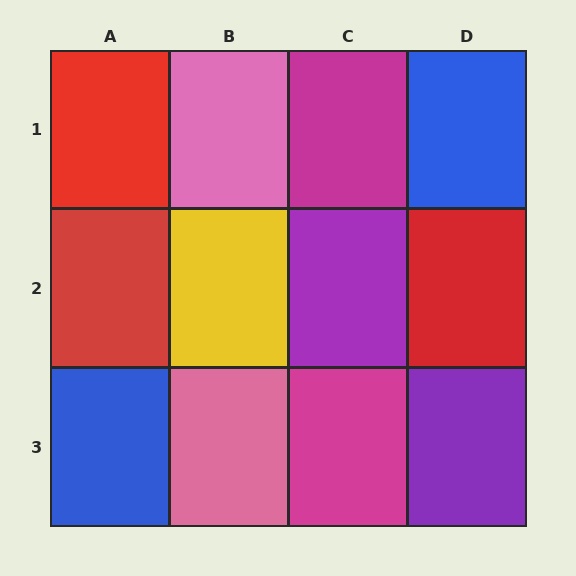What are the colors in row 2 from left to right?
Red, yellow, purple, red.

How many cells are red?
3 cells are red.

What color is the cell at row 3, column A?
Blue.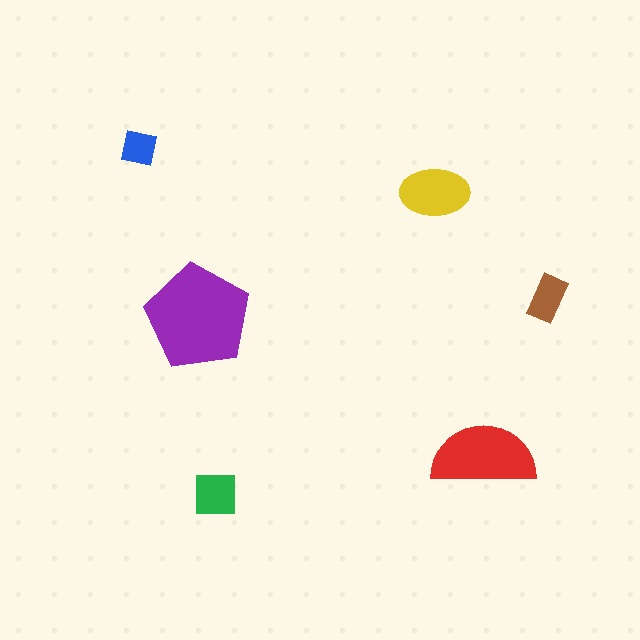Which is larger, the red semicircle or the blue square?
The red semicircle.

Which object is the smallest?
The blue square.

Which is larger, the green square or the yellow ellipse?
The yellow ellipse.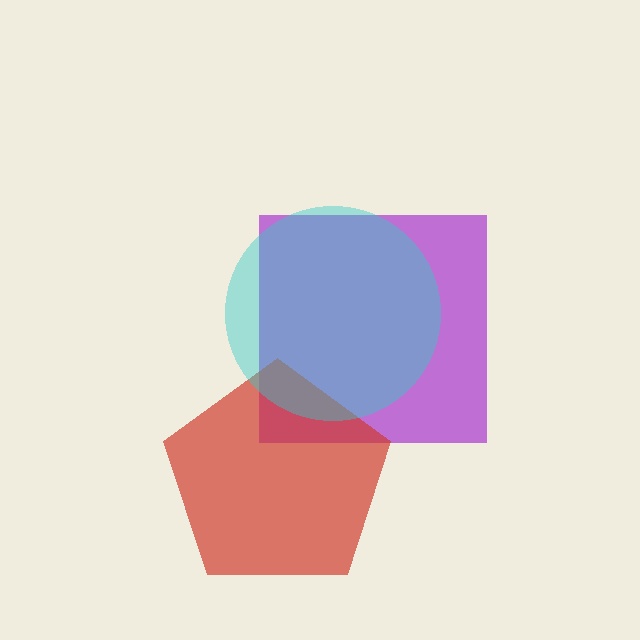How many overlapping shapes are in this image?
There are 3 overlapping shapes in the image.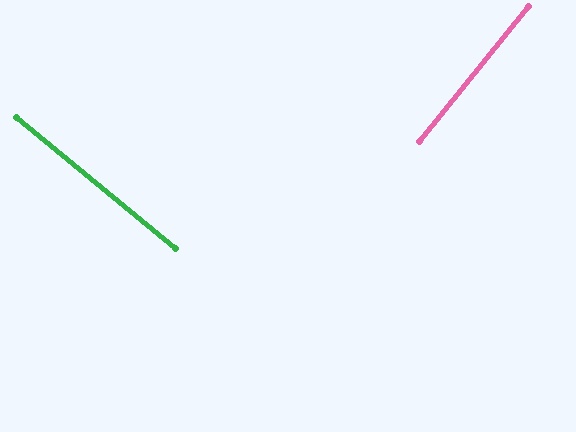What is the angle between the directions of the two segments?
Approximately 90 degrees.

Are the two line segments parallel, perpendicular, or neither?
Perpendicular — they meet at approximately 90°.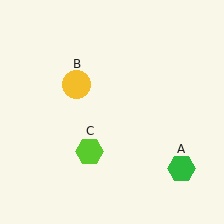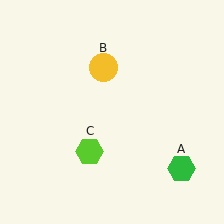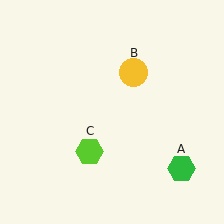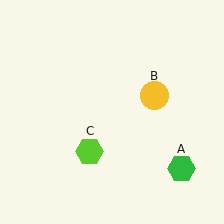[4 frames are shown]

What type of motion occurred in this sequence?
The yellow circle (object B) rotated clockwise around the center of the scene.